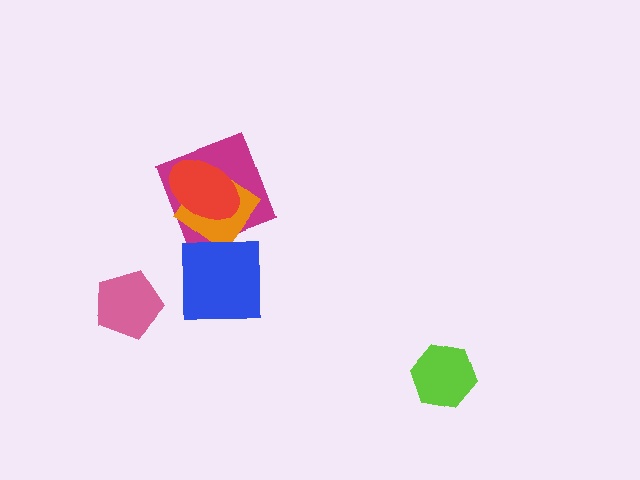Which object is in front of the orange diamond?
The red ellipse is in front of the orange diamond.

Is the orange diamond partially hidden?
Yes, it is partially covered by another shape.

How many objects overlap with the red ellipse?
2 objects overlap with the red ellipse.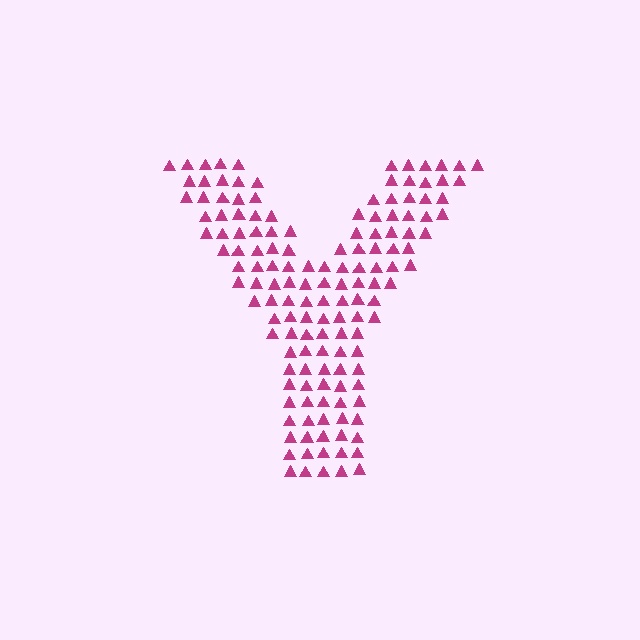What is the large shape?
The large shape is the letter Y.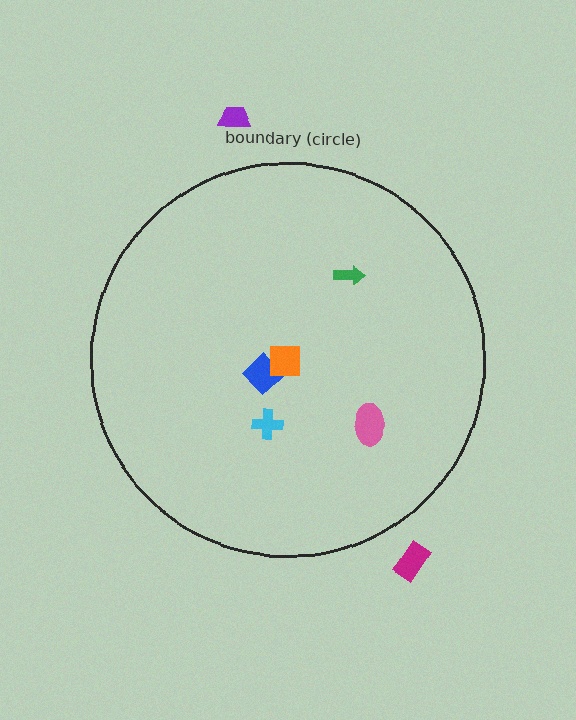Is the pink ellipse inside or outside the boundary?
Inside.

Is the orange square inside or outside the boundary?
Inside.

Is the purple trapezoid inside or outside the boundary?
Outside.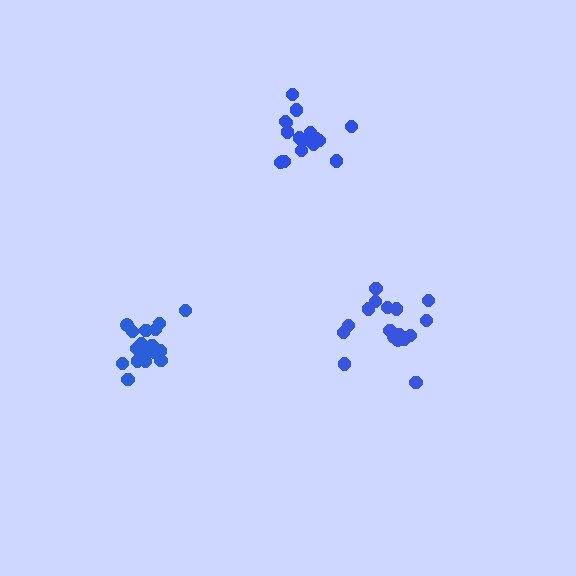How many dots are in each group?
Group 1: 19 dots, Group 2: 19 dots, Group 3: 17 dots (55 total).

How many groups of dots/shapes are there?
There are 3 groups.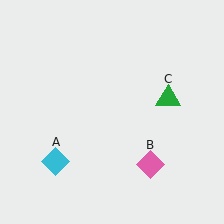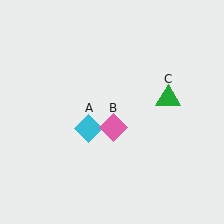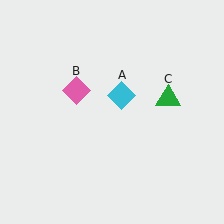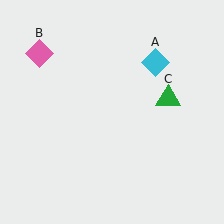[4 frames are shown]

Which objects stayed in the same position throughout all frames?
Green triangle (object C) remained stationary.